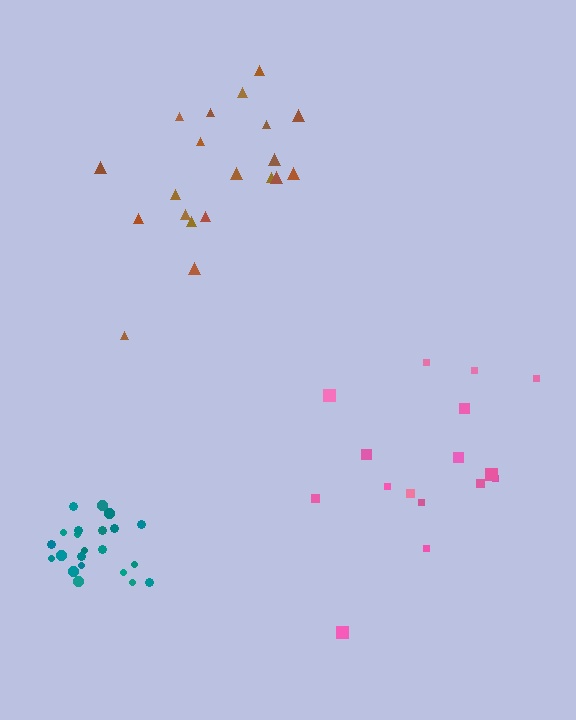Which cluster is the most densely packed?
Teal.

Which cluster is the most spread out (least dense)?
Brown.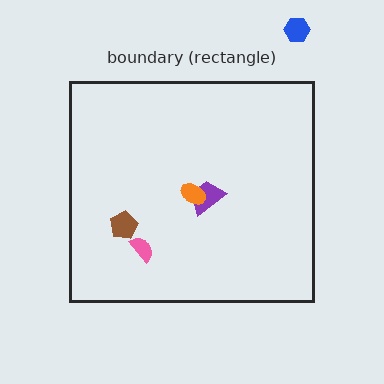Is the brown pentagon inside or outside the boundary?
Inside.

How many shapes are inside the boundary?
4 inside, 1 outside.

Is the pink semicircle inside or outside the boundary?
Inside.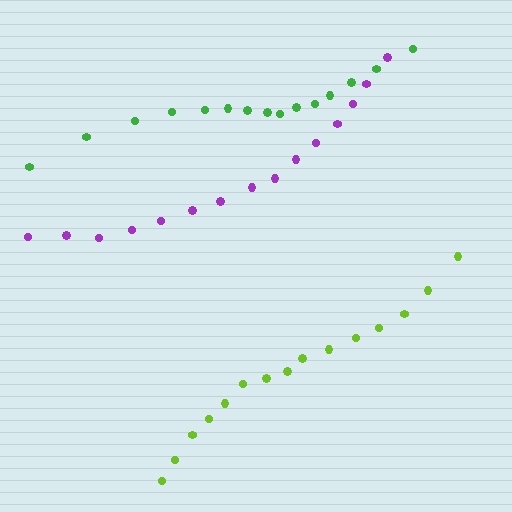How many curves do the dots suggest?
There are 3 distinct paths.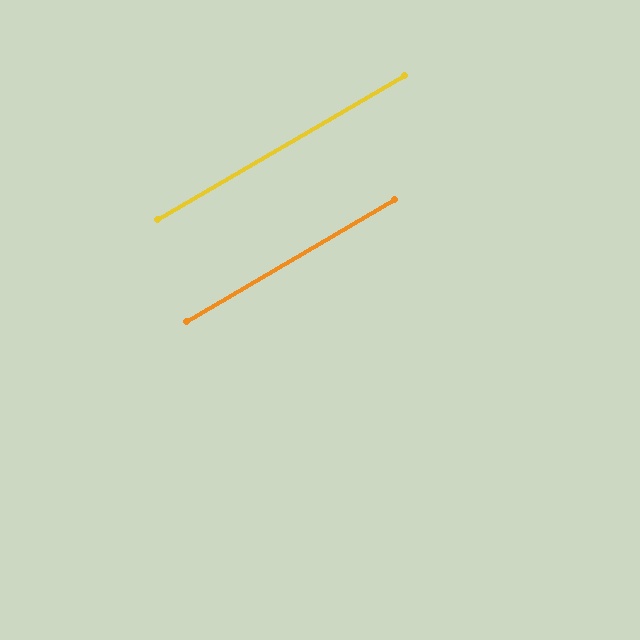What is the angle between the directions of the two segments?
Approximately 0 degrees.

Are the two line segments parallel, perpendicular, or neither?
Parallel — their directions differ by only 0.0°.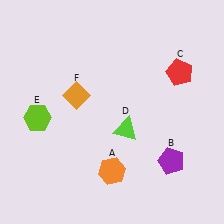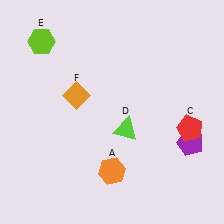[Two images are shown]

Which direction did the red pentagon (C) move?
The red pentagon (C) moved down.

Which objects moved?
The objects that moved are: the purple pentagon (B), the red pentagon (C), the lime hexagon (E).